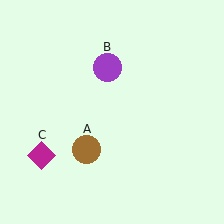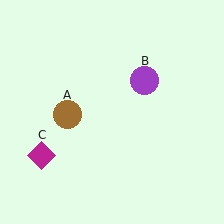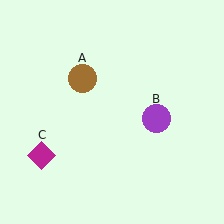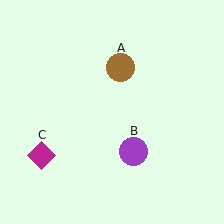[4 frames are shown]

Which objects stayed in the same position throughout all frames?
Magenta diamond (object C) remained stationary.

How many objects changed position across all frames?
2 objects changed position: brown circle (object A), purple circle (object B).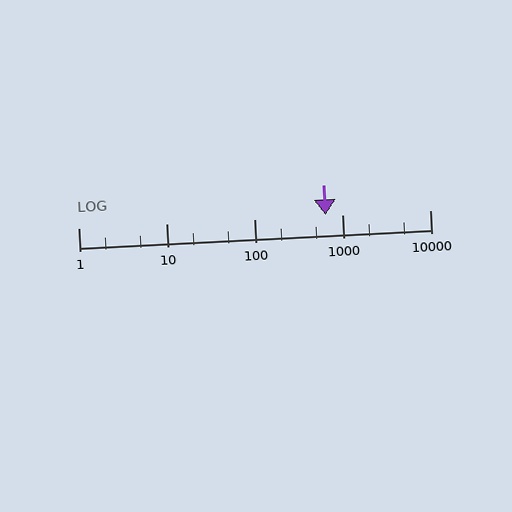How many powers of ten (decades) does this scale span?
The scale spans 4 decades, from 1 to 10000.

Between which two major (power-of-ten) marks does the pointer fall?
The pointer is between 100 and 1000.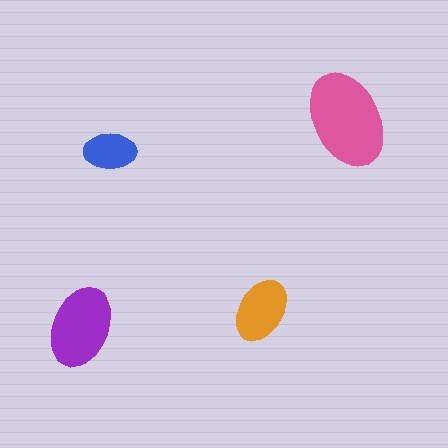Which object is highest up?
The pink ellipse is topmost.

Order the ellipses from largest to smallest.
the pink one, the purple one, the orange one, the blue one.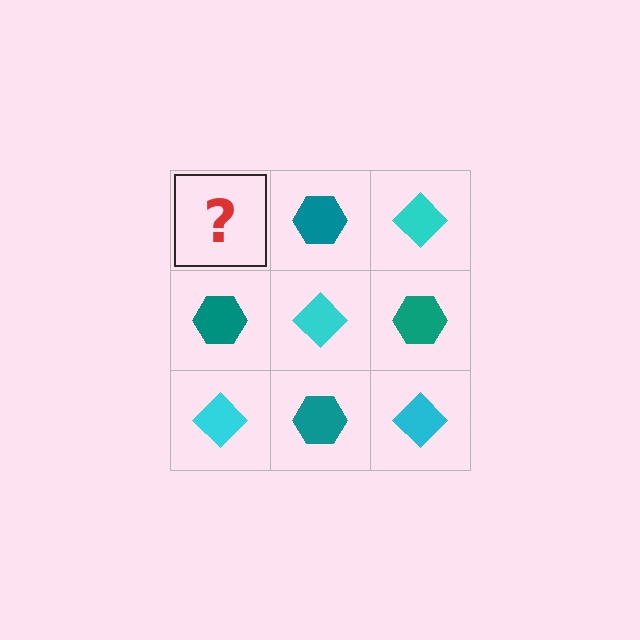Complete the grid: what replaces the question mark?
The question mark should be replaced with a cyan diamond.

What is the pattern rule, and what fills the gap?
The rule is that it alternates cyan diamond and teal hexagon in a checkerboard pattern. The gap should be filled with a cyan diamond.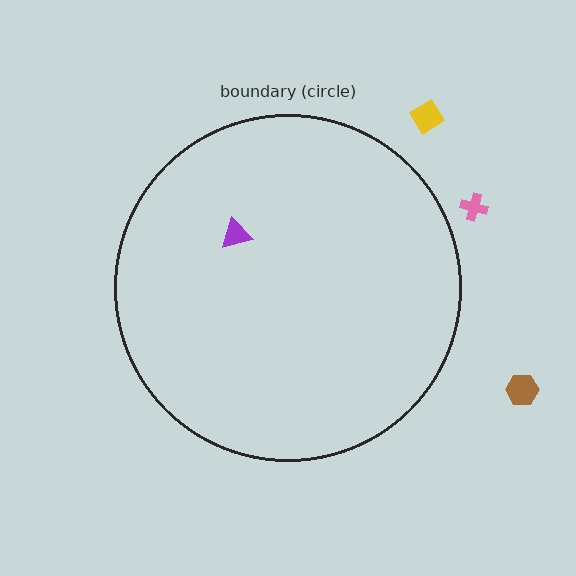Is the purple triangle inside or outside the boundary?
Inside.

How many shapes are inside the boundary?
1 inside, 3 outside.